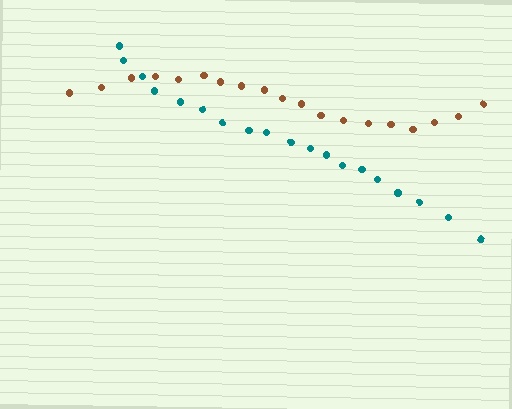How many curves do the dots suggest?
There are 2 distinct paths.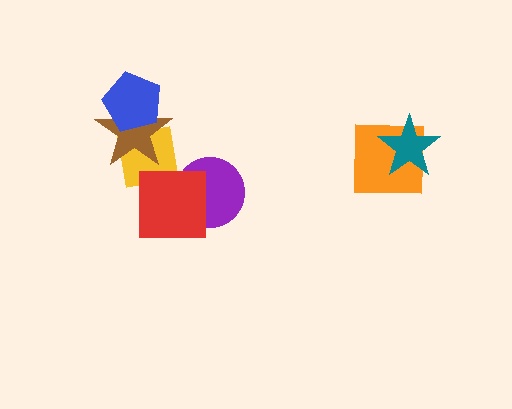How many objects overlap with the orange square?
1 object overlaps with the orange square.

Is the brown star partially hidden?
Yes, it is partially covered by another shape.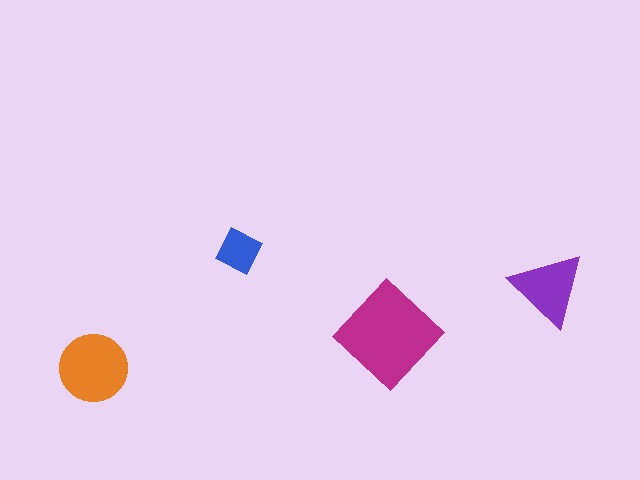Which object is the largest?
The magenta diamond.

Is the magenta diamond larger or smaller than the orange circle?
Larger.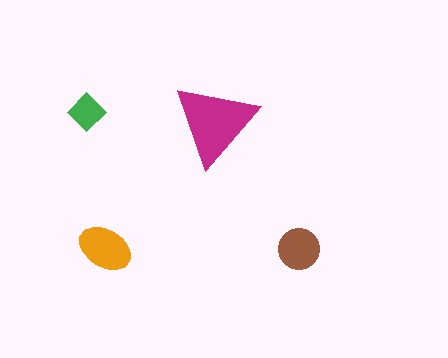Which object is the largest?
The magenta triangle.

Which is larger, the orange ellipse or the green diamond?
The orange ellipse.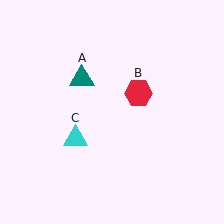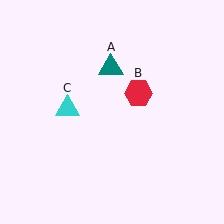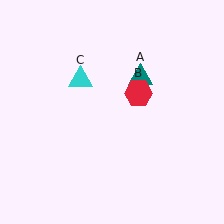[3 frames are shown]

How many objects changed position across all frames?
2 objects changed position: teal triangle (object A), cyan triangle (object C).